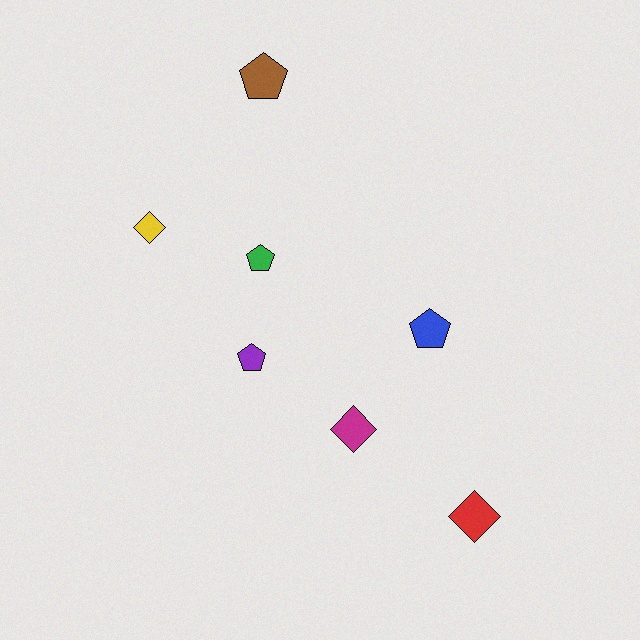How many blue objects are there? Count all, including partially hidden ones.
There is 1 blue object.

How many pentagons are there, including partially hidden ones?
There are 4 pentagons.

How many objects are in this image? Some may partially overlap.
There are 7 objects.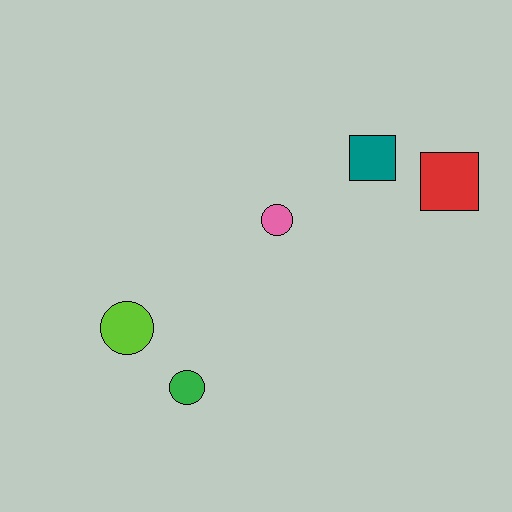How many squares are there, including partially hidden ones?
There are 2 squares.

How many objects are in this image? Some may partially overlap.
There are 5 objects.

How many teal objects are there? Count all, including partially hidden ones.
There is 1 teal object.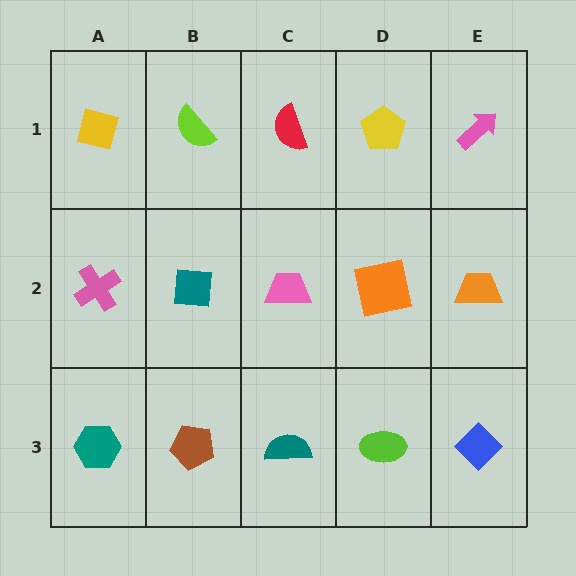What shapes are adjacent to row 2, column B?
A lime semicircle (row 1, column B), a brown pentagon (row 3, column B), a pink cross (row 2, column A), a pink trapezoid (row 2, column C).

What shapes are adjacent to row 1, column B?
A teal square (row 2, column B), a yellow square (row 1, column A), a red semicircle (row 1, column C).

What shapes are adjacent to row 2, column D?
A yellow pentagon (row 1, column D), a lime ellipse (row 3, column D), a pink trapezoid (row 2, column C), an orange trapezoid (row 2, column E).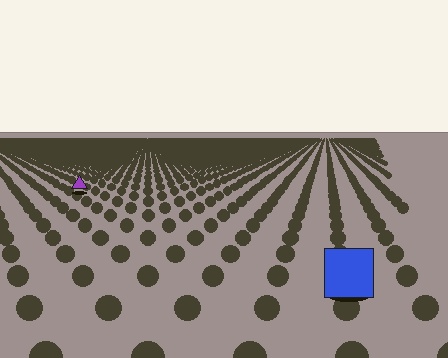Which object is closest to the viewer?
The blue square is closest. The texture marks near it are larger and more spread out.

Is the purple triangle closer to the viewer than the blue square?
No. The blue square is closer — you can tell from the texture gradient: the ground texture is coarser near it.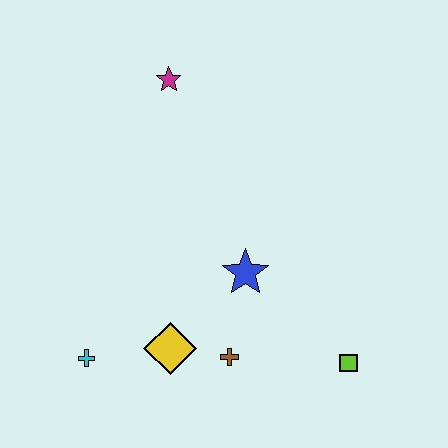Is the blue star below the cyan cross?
No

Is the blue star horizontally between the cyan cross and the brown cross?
No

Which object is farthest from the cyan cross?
The magenta star is farthest from the cyan cross.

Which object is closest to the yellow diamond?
The brown cross is closest to the yellow diamond.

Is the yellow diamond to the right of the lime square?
No